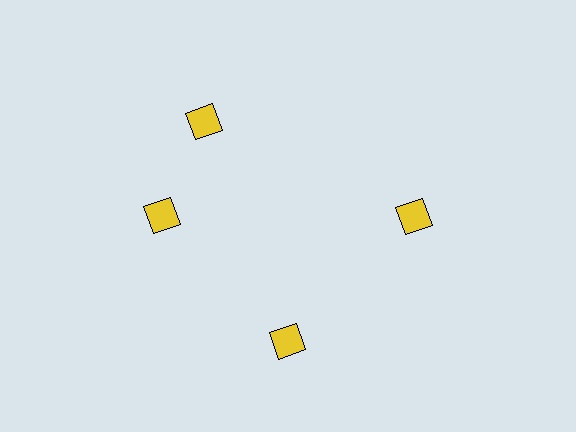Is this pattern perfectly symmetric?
No. The 4 yellow diamonds are arranged in a ring, but one element near the 12 o'clock position is rotated out of alignment along the ring, breaking the 4-fold rotational symmetry.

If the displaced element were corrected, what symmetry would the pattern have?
It would have 4-fold rotational symmetry — the pattern would map onto itself every 90 degrees.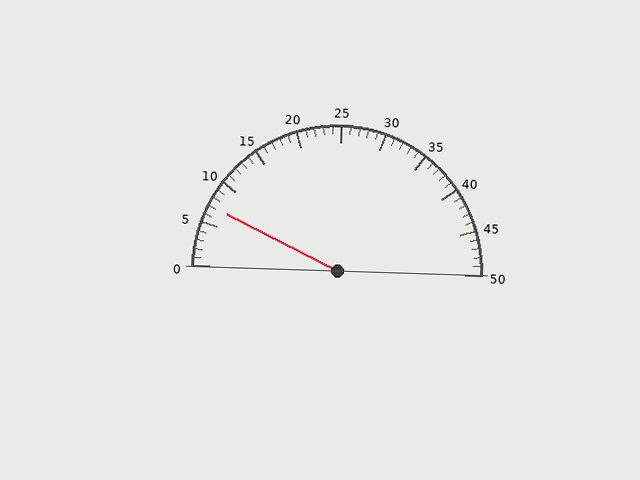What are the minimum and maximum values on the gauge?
The gauge ranges from 0 to 50.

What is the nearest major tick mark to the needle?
The nearest major tick mark is 5.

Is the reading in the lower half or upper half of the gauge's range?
The reading is in the lower half of the range (0 to 50).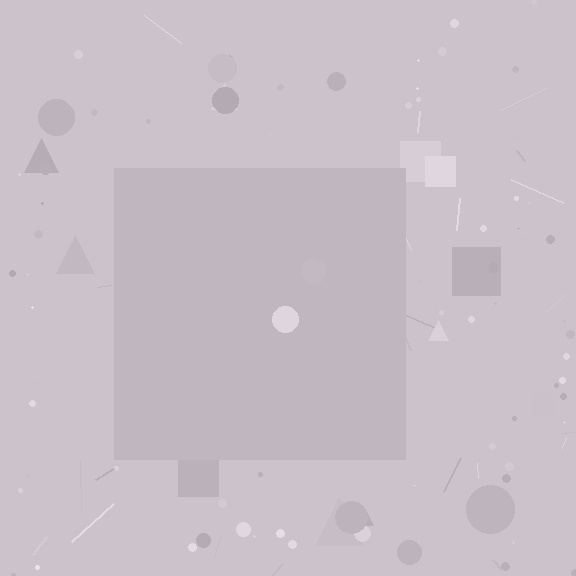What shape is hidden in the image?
A square is hidden in the image.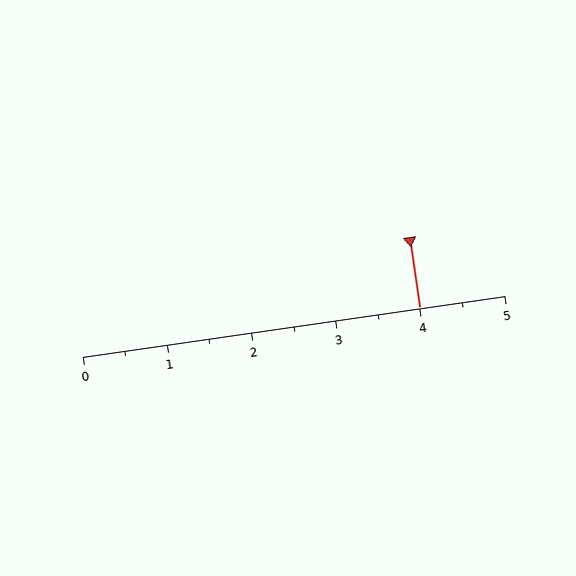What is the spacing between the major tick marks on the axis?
The major ticks are spaced 1 apart.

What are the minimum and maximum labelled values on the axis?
The axis runs from 0 to 5.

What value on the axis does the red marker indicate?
The marker indicates approximately 4.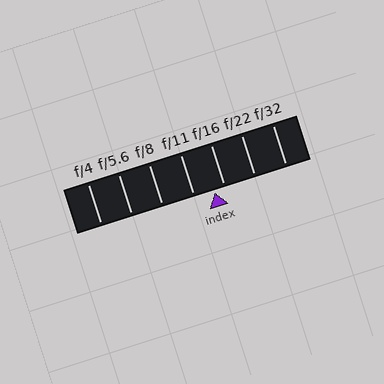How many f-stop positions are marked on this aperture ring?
There are 7 f-stop positions marked.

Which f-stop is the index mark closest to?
The index mark is closest to f/16.